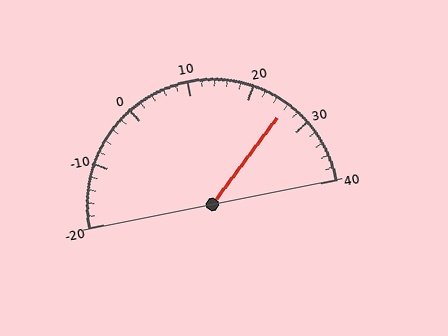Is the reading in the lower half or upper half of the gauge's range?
The reading is in the upper half of the range (-20 to 40).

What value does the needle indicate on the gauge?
The needle indicates approximately 26.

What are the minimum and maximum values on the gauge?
The gauge ranges from -20 to 40.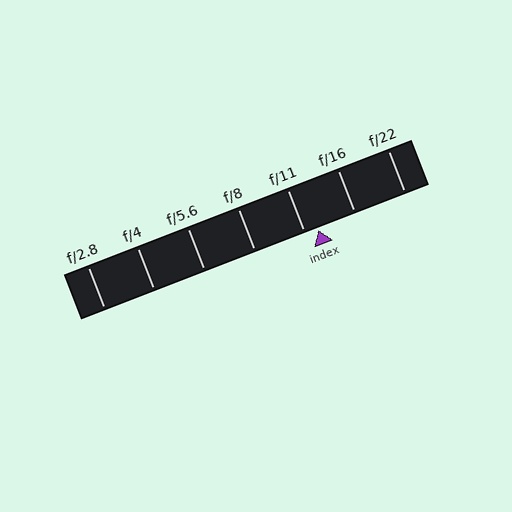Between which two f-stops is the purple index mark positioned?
The index mark is between f/11 and f/16.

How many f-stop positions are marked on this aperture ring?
There are 7 f-stop positions marked.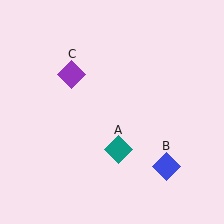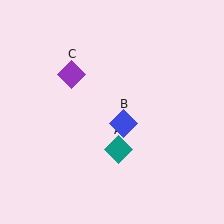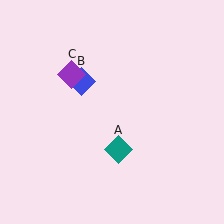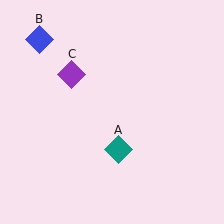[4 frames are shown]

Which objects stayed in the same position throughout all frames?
Teal diamond (object A) and purple diamond (object C) remained stationary.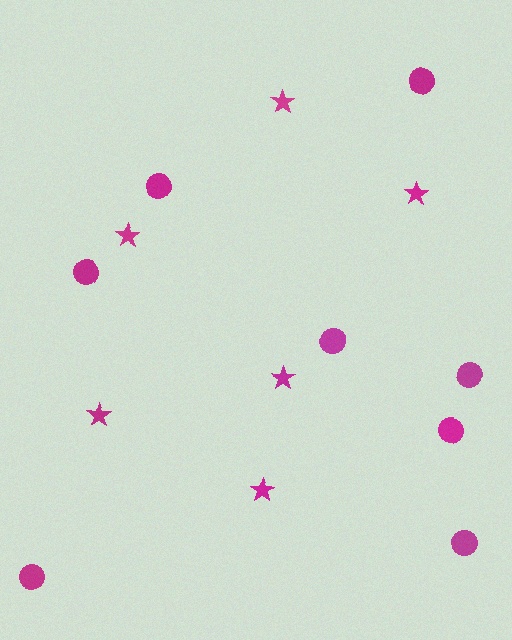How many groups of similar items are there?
There are 2 groups: one group of circles (8) and one group of stars (6).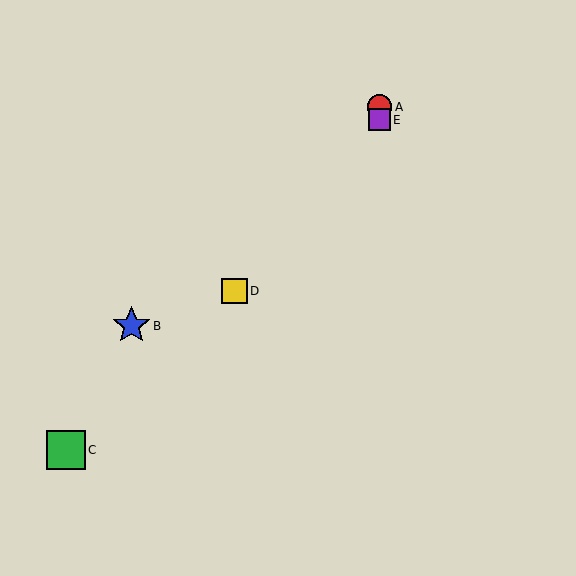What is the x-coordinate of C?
Object C is at x≈66.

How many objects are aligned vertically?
2 objects (A, E) are aligned vertically.